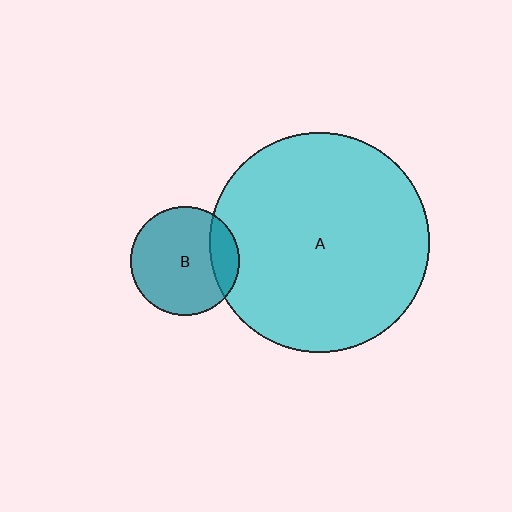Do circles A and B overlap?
Yes.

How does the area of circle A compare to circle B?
Approximately 4.1 times.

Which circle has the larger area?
Circle A (cyan).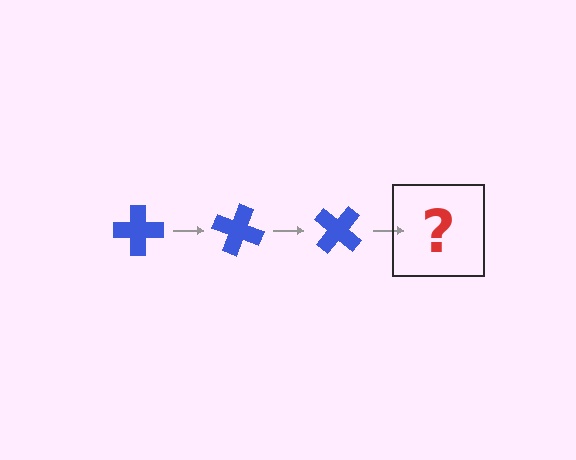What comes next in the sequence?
The next element should be a blue cross rotated 60 degrees.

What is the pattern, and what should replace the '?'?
The pattern is that the cross rotates 20 degrees each step. The '?' should be a blue cross rotated 60 degrees.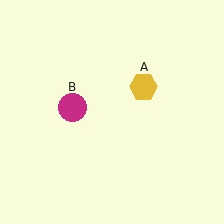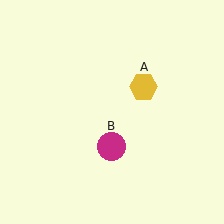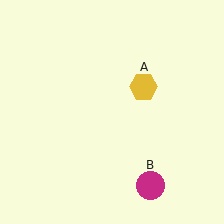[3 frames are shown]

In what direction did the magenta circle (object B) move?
The magenta circle (object B) moved down and to the right.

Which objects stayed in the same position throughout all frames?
Yellow hexagon (object A) remained stationary.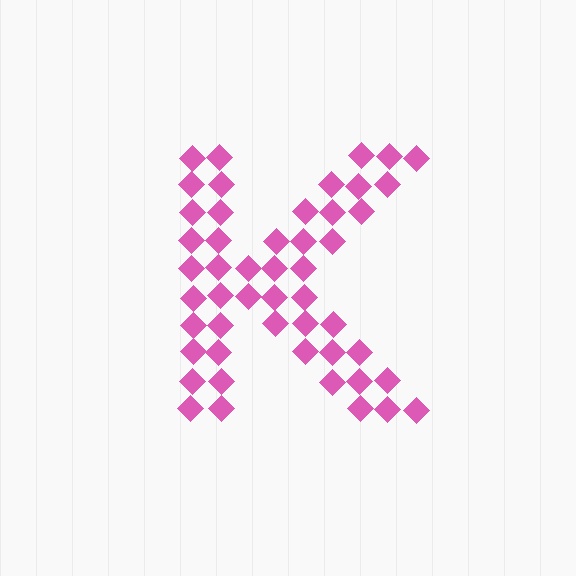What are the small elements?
The small elements are diamonds.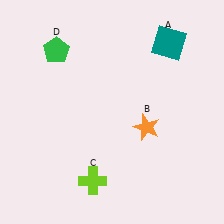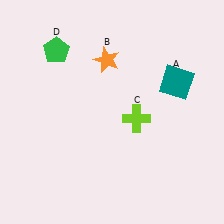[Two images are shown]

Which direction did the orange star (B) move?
The orange star (B) moved up.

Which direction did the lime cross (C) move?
The lime cross (C) moved up.